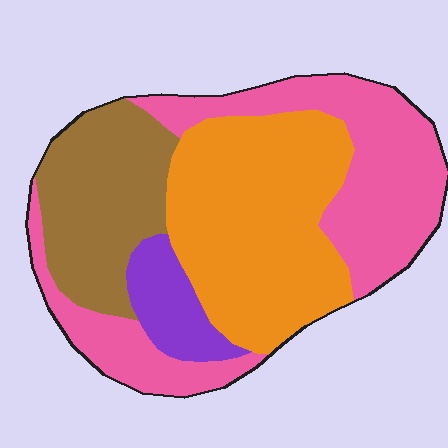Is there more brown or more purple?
Brown.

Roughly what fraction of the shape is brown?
Brown covers 21% of the shape.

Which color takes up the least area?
Purple, at roughly 10%.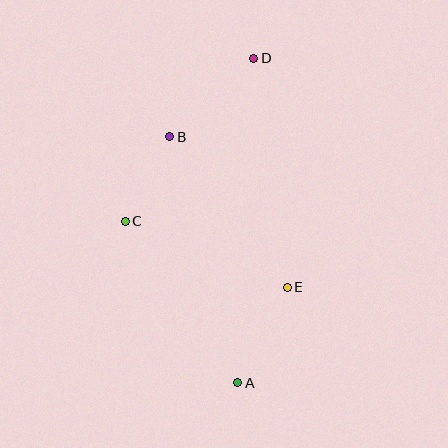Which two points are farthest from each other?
Points A and D are farthest from each other.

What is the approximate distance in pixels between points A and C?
The distance between A and C is approximately 197 pixels.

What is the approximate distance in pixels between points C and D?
The distance between C and D is approximately 207 pixels.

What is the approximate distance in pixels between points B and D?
The distance between B and D is approximately 115 pixels.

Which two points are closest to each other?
Points B and C are closest to each other.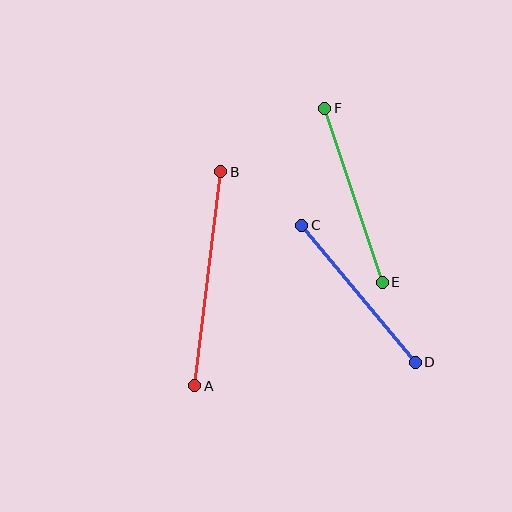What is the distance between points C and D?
The distance is approximately 178 pixels.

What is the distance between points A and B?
The distance is approximately 215 pixels.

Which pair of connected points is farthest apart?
Points A and B are farthest apart.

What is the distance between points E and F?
The distance is approximately 183 pixels.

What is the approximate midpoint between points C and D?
The midpoint is at approximately (358, 294) pixels.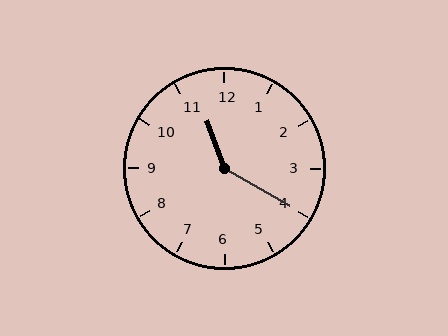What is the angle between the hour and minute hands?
Approximately 140 degrees.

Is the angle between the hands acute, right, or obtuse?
It is obtuse.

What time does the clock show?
11:20.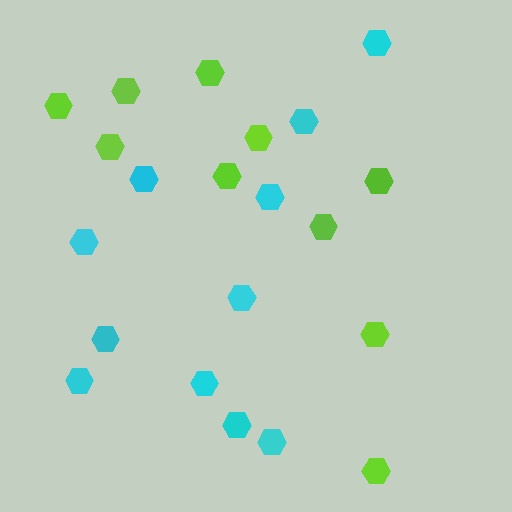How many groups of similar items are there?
There are 2 groups: one group of lime hexagons (10) and one group of cyan hexagons (11).